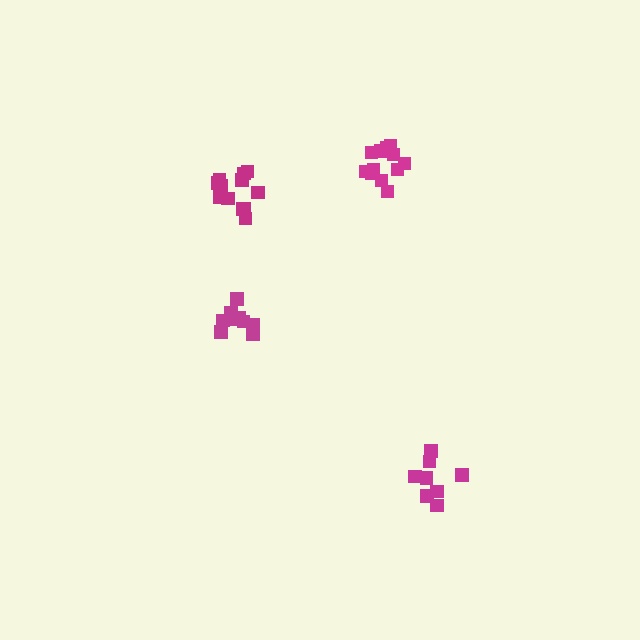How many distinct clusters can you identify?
There are 4 distinct clusters.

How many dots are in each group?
Group 1: 13 dots, Group 2: 9 dots, Group 3: 12 dots, Group 4: 8 dots (42 total).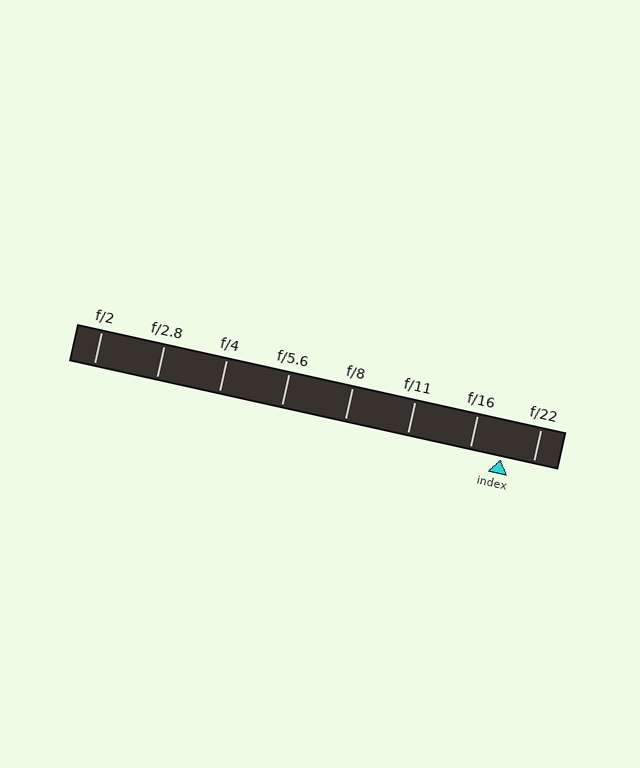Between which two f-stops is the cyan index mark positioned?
The index mark is between f/16 and f/22.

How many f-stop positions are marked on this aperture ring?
There are 8 f-stop positions marked.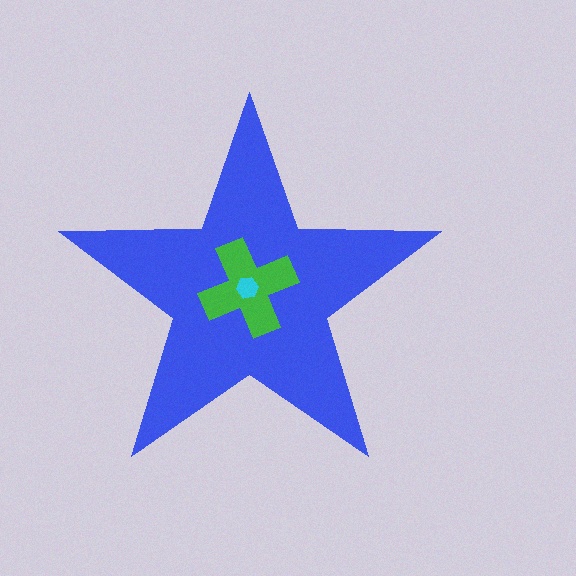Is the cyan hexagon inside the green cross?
Yes.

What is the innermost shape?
The cyan hexagon.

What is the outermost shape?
The blue star.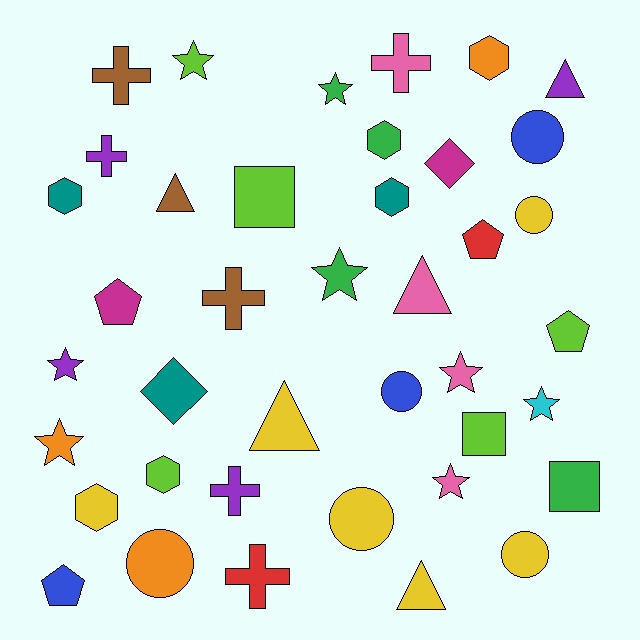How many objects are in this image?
There are 40 objects.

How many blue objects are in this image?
There are 3 blue objects.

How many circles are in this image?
There are 6 circles.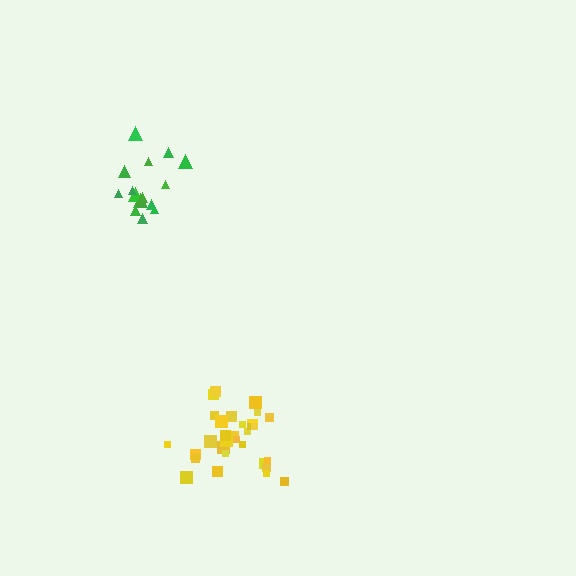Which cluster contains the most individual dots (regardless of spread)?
Yellow (32).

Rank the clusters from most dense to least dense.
yellow, green.